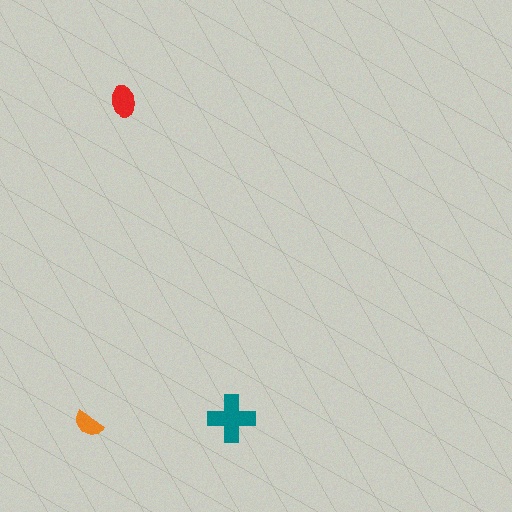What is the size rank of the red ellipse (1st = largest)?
2nd.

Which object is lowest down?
The orange semicircle is bottommost.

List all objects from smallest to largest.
The orange semicircle, the red ellipse, the teal cross.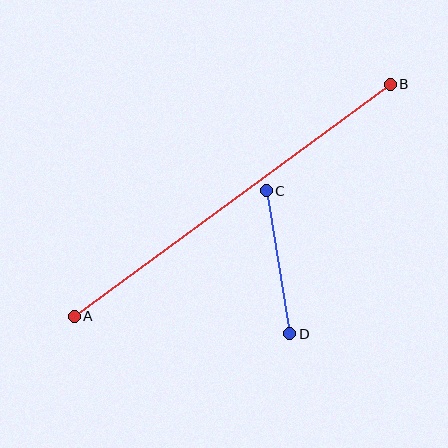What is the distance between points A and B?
The distance is approximately 392 pixels.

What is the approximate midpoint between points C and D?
The midpoint is at approximately (278, 262) pixels.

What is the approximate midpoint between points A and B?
The midpoint is at approximately (232, 200) pixels.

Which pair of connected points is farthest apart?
Points A and B are farthest apart.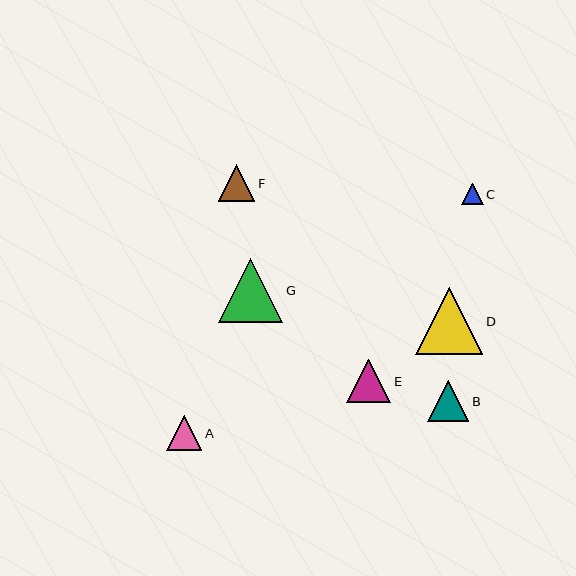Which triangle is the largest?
Triangle D is the largest with a size of approximately 67 pixels.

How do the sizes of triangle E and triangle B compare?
Triangle E and triangle B are approximately the same size.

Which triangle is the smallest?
Triangle C is the smallest with a size of approximately 22 pixels.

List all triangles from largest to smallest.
From largest to smallest: D, G, E, B, F, A, C.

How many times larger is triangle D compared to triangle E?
Triangle D is approximately 1.5 times the size of triangle E.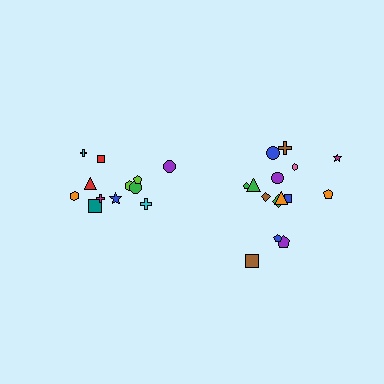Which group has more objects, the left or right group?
The right group.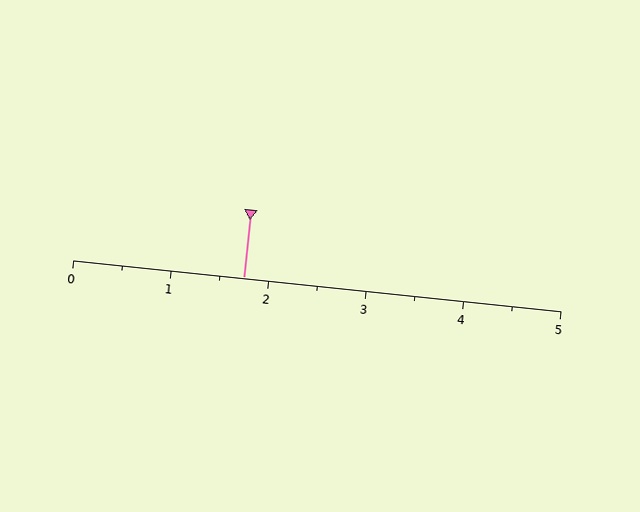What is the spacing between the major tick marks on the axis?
The major ticks are spaced 1 apart.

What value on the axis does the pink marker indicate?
The marker indicates approximately 1.8.